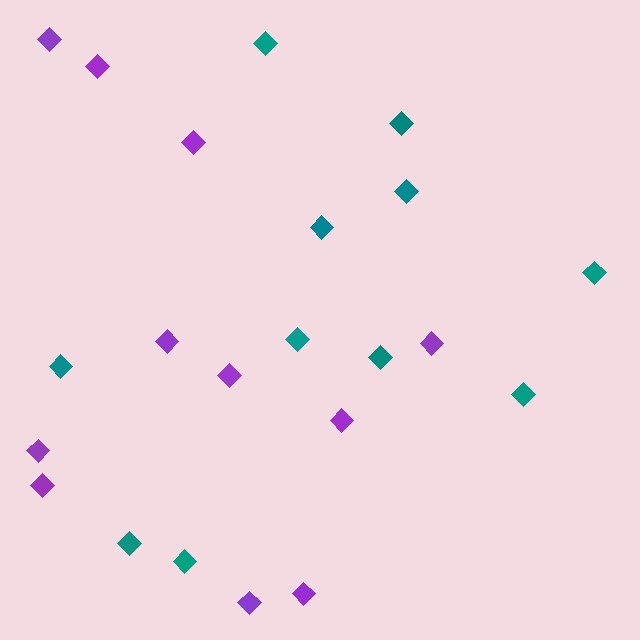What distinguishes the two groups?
There are 2 groups: one group of purple diamonds (11) and one group of teal diamonds (11).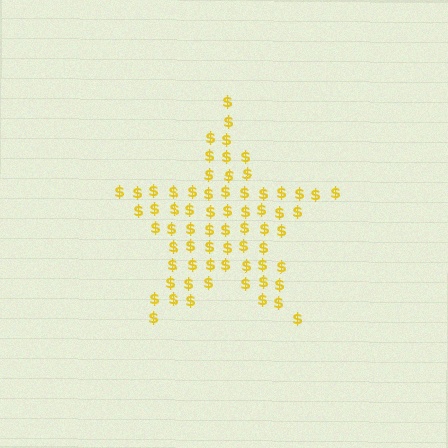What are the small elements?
The small elements are dollar signs.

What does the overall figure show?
The overall figure shows a star.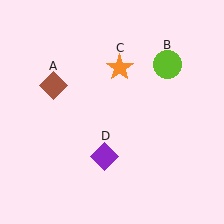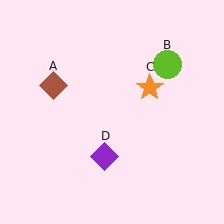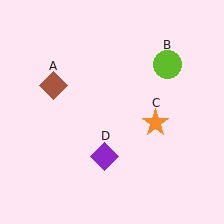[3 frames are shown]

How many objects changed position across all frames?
1 object changed position: orange star (object C).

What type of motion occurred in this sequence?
The orange star (object C) rotated clockwise around the center of the scene.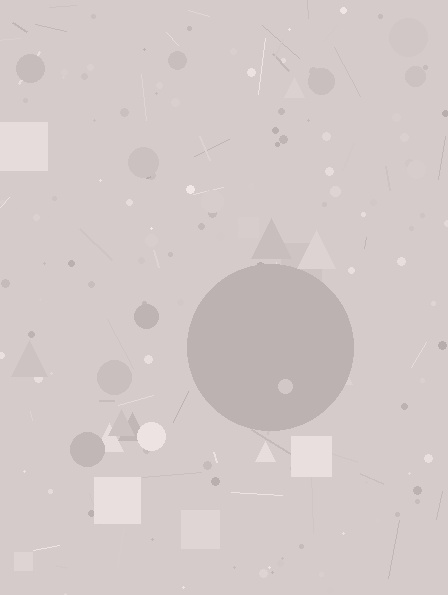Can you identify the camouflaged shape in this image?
The camouflaged shape is a circle.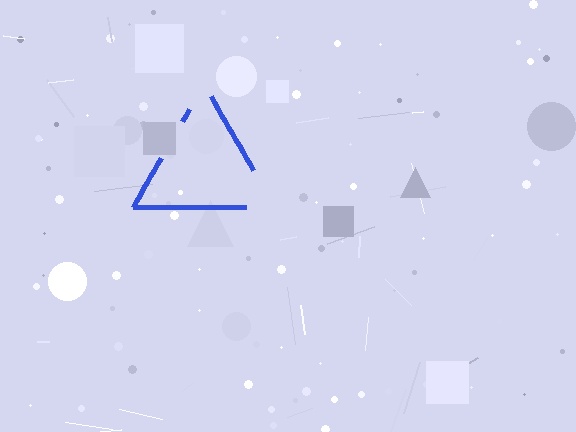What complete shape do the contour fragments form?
The contour fragments form a triangle.